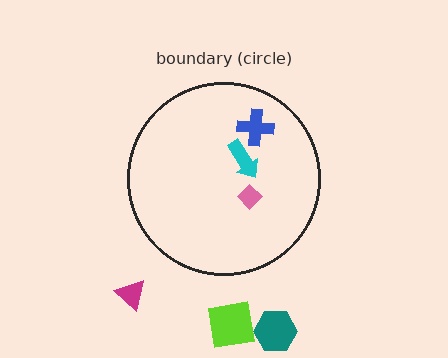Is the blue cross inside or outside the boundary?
Inside.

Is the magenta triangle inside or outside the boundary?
Outside.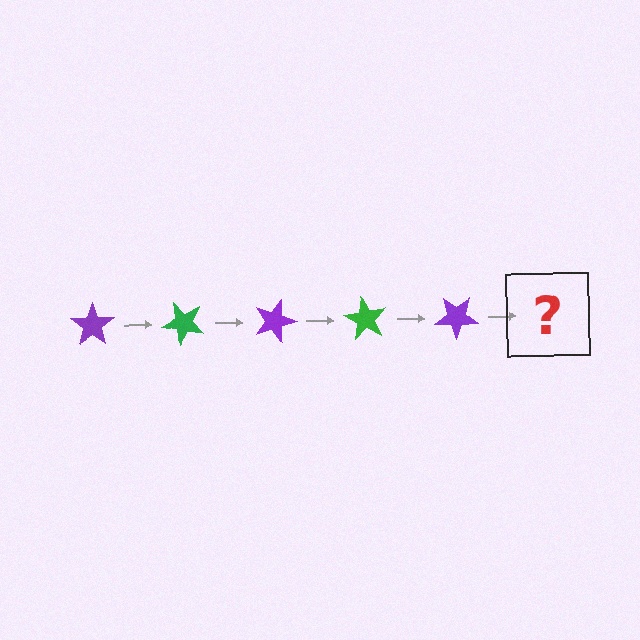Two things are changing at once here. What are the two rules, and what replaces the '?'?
The two rules are that it rotates 45 degrees each step and the color cycles through purple and green. The '?' should be a green star, rotated 225 degrees from the start.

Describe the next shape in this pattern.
It should be a green star, rotated 225 degrees from the start.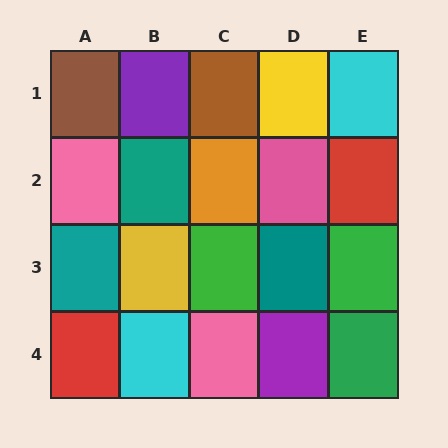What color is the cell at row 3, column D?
Teal.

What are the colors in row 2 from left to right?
Pink, teal, orange, pink, red.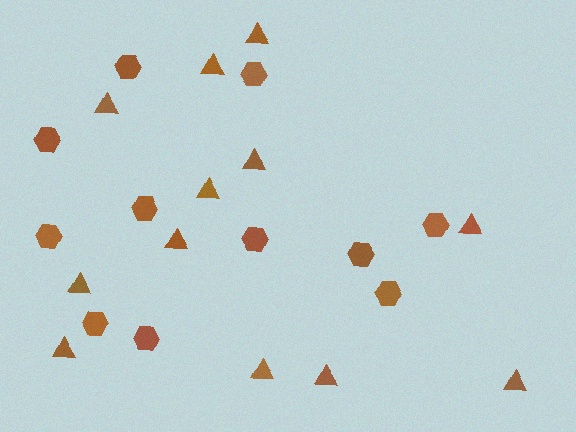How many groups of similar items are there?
There are 2 groups: one group of hexagons (11) and one group of triangles (12).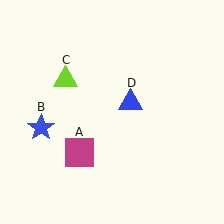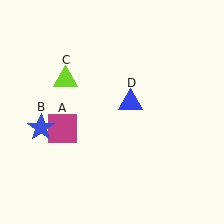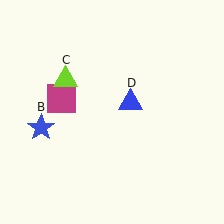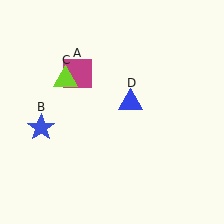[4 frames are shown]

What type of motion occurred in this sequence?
The magenta square (object A) rotated clockwise around the center of the scene.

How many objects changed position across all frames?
1 object changed position: magenta square (object A).